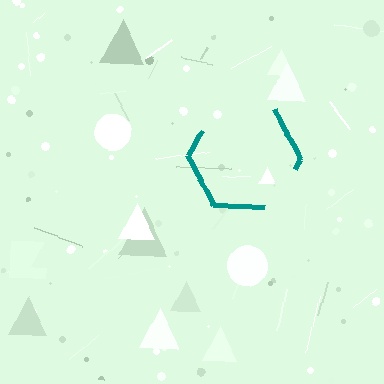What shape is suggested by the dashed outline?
The dashed outline suggests a hexagon.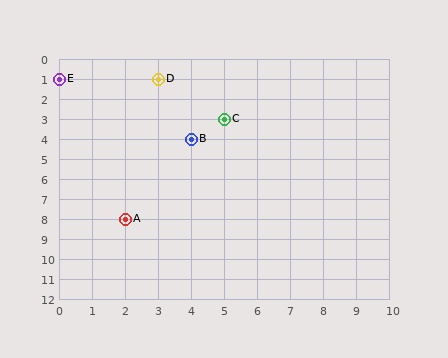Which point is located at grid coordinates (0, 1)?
Point E is at (0, 1).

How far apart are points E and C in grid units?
Points E and C are 5 columns and 2 rows apart (about 5.4 grid units diagonally).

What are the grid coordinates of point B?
Point B is at grid coordinates (4, 4).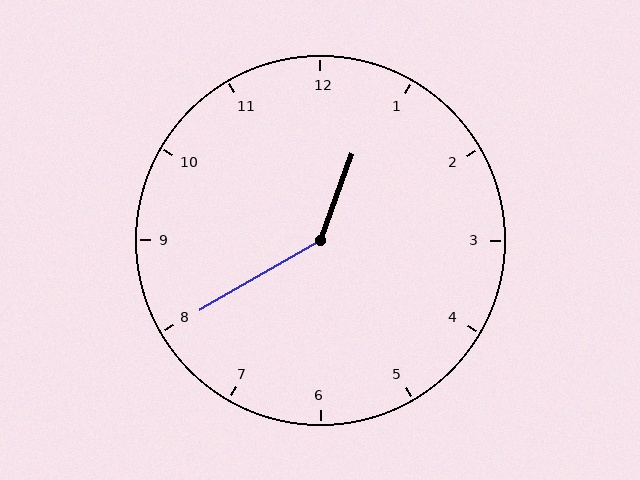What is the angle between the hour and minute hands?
Approximately 140 degrees.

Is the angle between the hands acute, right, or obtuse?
It is obtuse.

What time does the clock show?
12:40.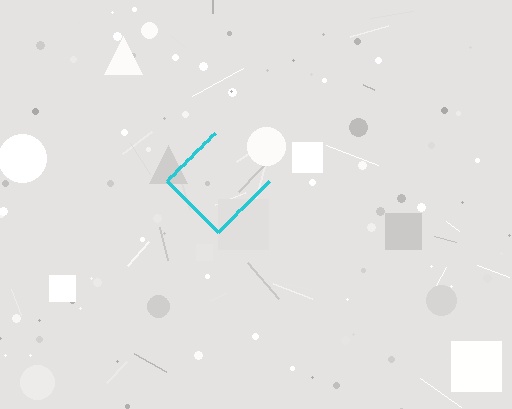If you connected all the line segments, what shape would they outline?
They would outline a diamond.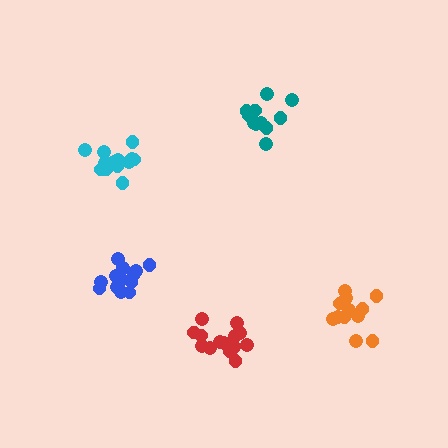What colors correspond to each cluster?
The clusters are colored: orange, teal, cyan, red, blue.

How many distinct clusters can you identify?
There are 5 distinct clusters.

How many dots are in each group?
Group 1: 12 dots, Group 2: 12 dots, Group 3: 14 dots, Group 4: 14 dots, Group 5: 14 dots (66 total).